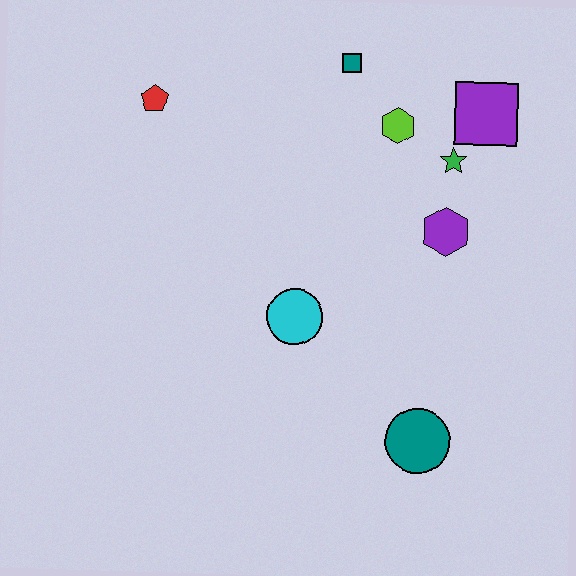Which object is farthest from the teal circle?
The red pentagon is farthest from the teal circle.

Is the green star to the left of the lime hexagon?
No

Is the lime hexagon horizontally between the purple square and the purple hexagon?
No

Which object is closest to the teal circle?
The cyan circle is closest to the teal circle.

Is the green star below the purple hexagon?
No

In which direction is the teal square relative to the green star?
The teal square is to the left of the green star.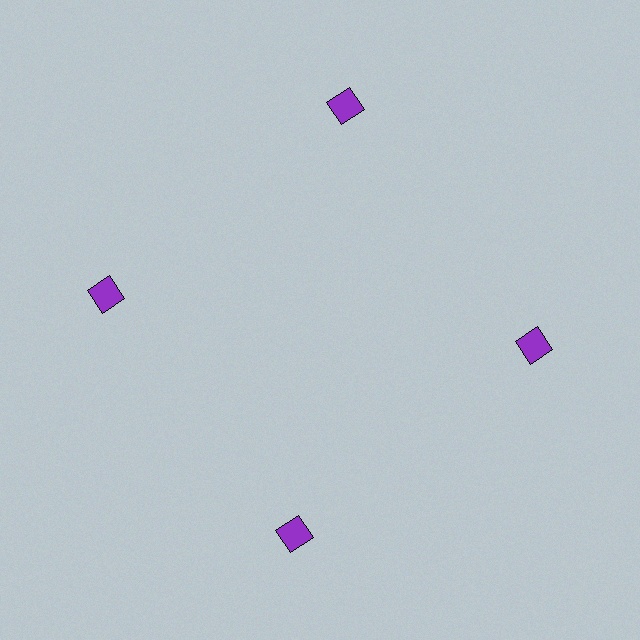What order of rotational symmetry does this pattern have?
This pattern has 4-fold rotational symmetry.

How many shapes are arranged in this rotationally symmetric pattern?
There are 4 shapes, arranged in 4 groups of 1.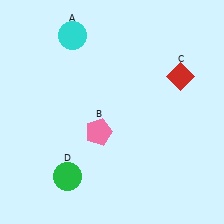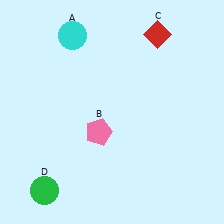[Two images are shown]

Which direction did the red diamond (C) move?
The red diamond (C) moved up.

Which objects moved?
The objects that moved are: the red diamond (C), the green circle (D).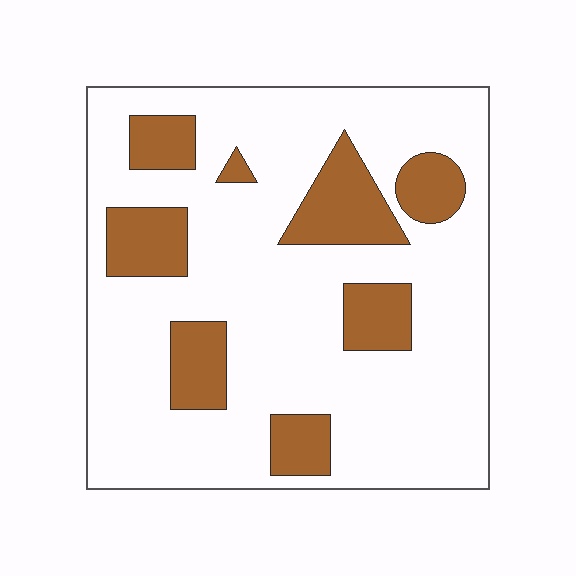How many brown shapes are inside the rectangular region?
8.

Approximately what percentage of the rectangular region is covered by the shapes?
Approximately 20%.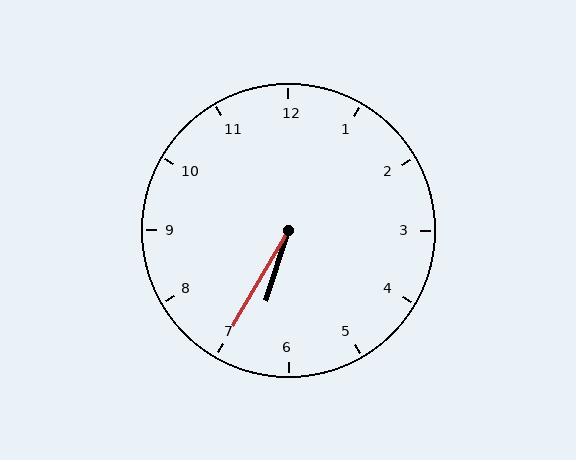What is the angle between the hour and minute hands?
Approximately 12 degrees.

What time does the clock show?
6:35.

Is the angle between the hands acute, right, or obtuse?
It is acute.